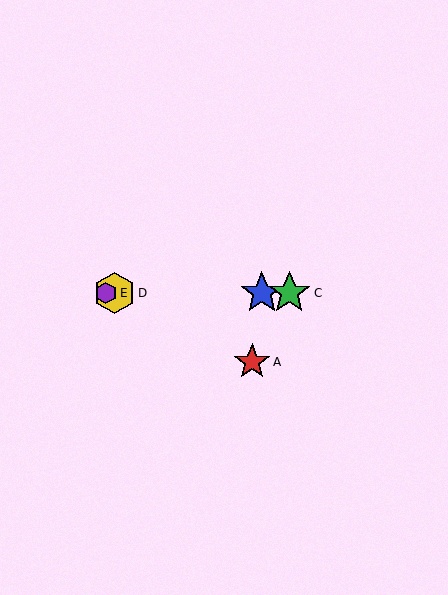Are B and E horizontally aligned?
Yes, both are at y≈293.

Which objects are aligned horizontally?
Objects B, C, D, E are aligned horizontally.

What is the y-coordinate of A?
Object A is at y≈362.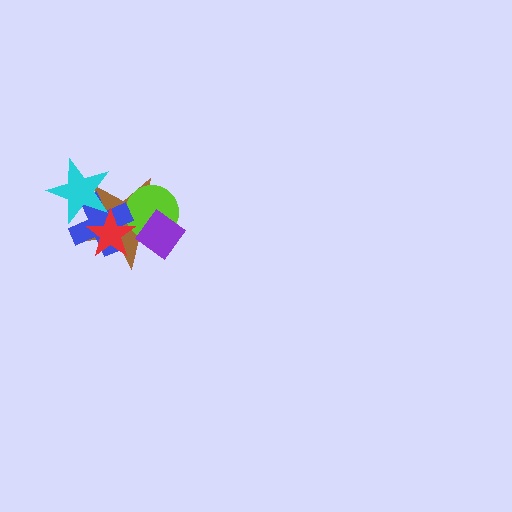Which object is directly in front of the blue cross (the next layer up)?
The cyan star is directly in front of the blue cross.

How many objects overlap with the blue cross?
4 objects overlap with the blue cross.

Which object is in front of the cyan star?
The red star is in front of the cyan star.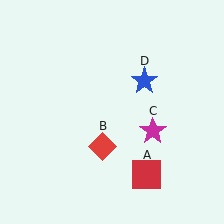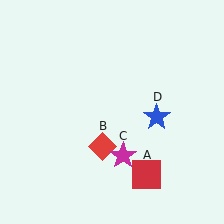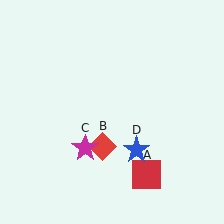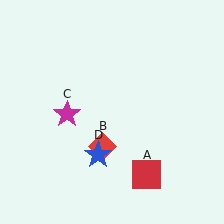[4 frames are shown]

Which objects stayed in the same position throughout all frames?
Red square (object A) and red diamond (object B) remained stationary.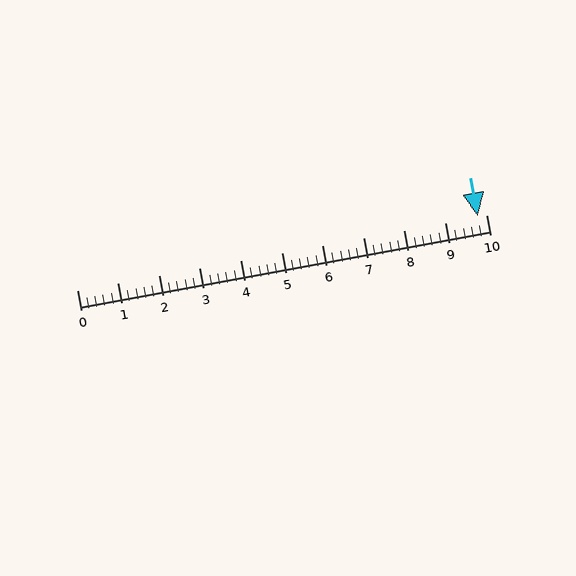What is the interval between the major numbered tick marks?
The major tick marks are spaced 1 units apart.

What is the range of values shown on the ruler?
The ruler shows values from 0 to 10.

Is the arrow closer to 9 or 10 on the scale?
The arrow is closer to 10.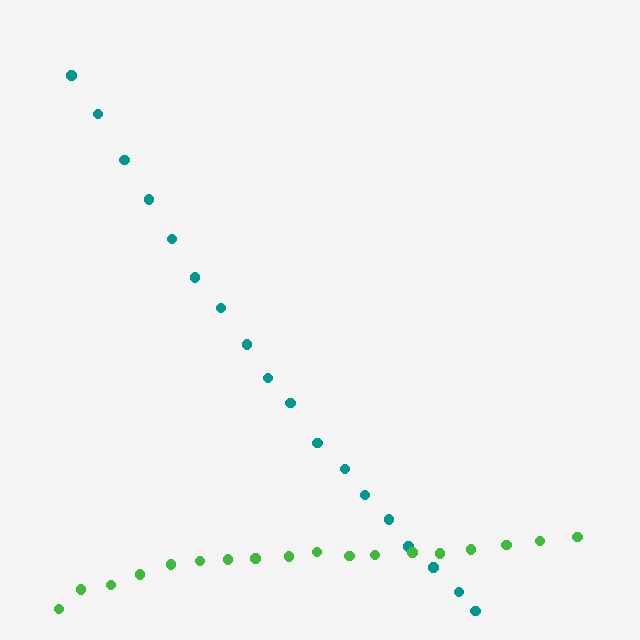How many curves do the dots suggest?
There are 2 distinct paths.